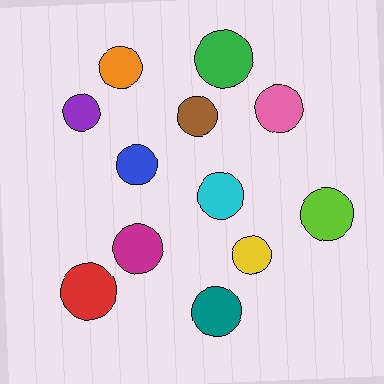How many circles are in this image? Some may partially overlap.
There are 12 circles.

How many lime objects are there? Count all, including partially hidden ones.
There is 1 lime object.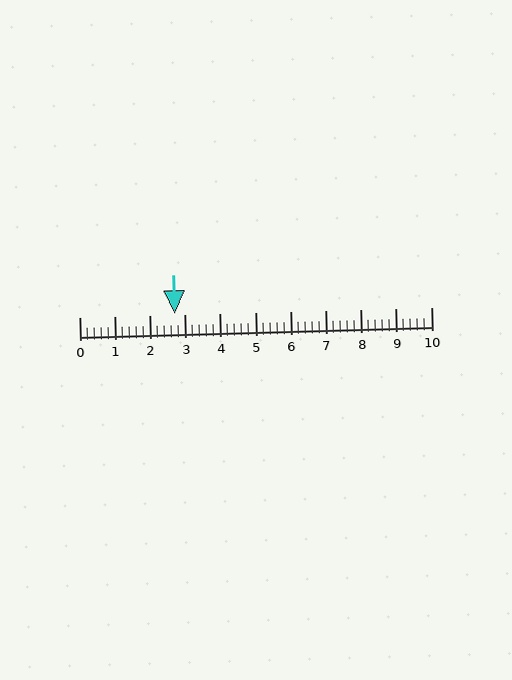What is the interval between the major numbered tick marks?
The major tick marks are spaced 1 units apart.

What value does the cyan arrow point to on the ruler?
The cyan arrow points to approximately 2.7.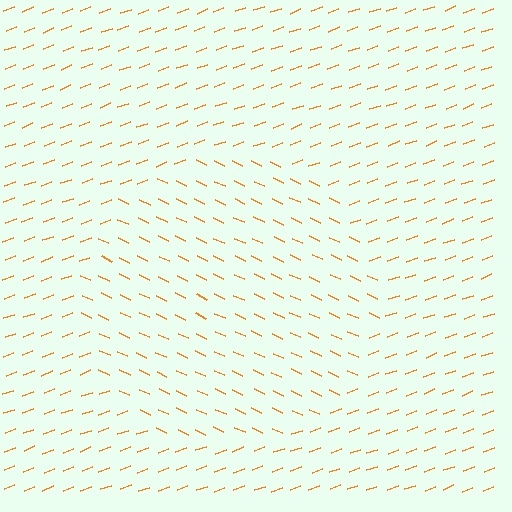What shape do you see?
I see a circle.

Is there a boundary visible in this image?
Yes, there is a texture boundary formed by a change in line orientation.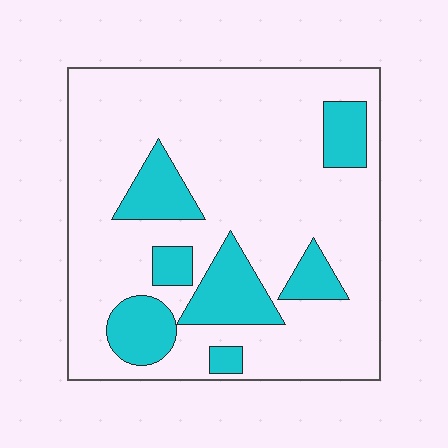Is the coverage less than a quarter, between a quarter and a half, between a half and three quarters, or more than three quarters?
Less than a quarter.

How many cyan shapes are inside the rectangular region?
7.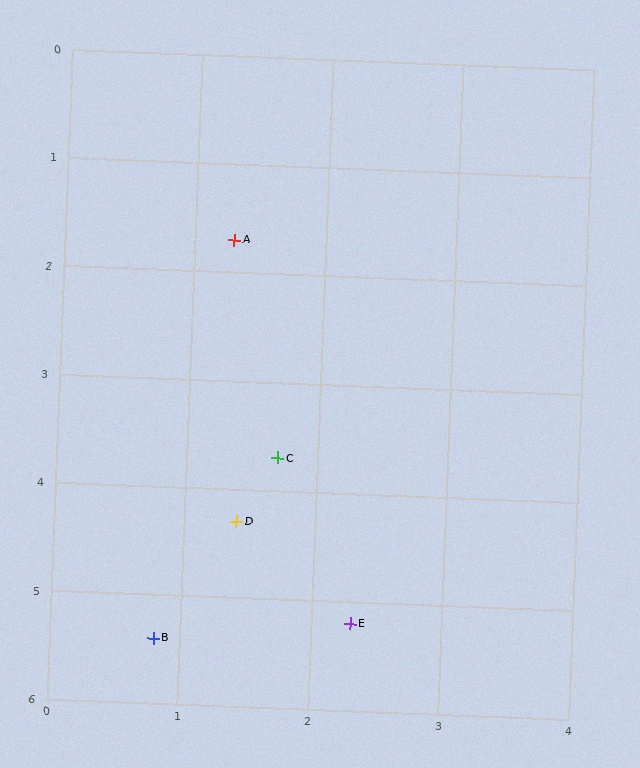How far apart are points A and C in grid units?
Points A and C are about 2.0 grid units apart.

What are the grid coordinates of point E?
Point E is at approximately (2.3, 5.2).